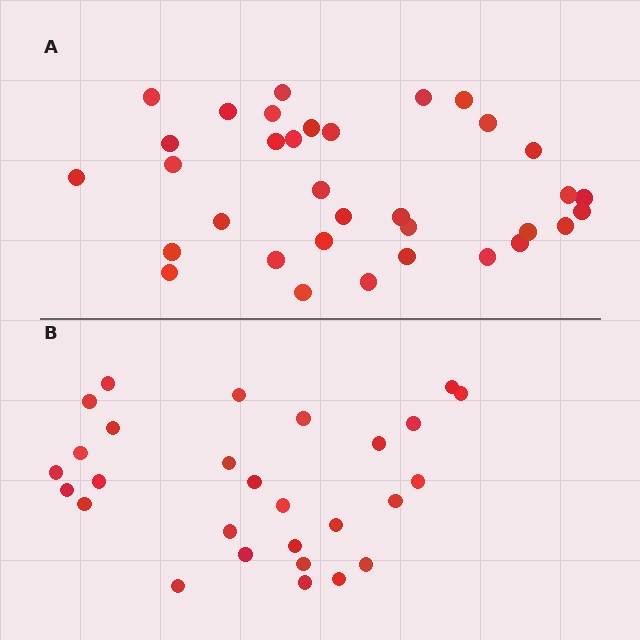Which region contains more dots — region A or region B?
Region A (the top region) has more dots.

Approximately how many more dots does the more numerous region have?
Region A has about 6 more dots than region B.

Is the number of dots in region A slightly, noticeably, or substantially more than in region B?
Region A has only slightly more — the two regions are fairly close. The ratio is roughly 1.2 to 1.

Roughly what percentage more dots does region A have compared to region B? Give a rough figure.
About 20% more.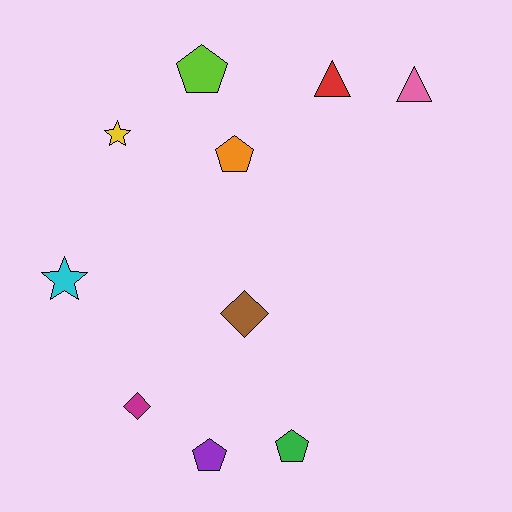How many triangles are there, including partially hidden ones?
There are 2 triangles.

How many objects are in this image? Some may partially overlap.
There are 10 objects.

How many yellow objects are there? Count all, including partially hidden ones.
There is 1 yellow object.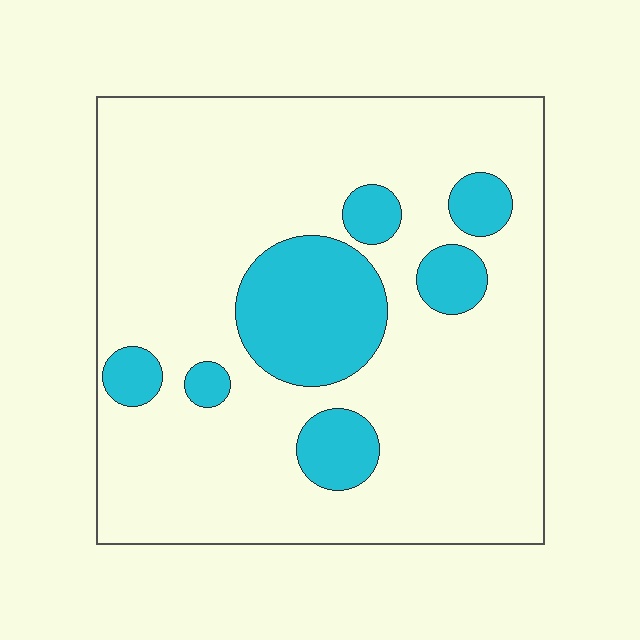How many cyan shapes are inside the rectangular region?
7.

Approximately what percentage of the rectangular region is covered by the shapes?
Approximately 20%.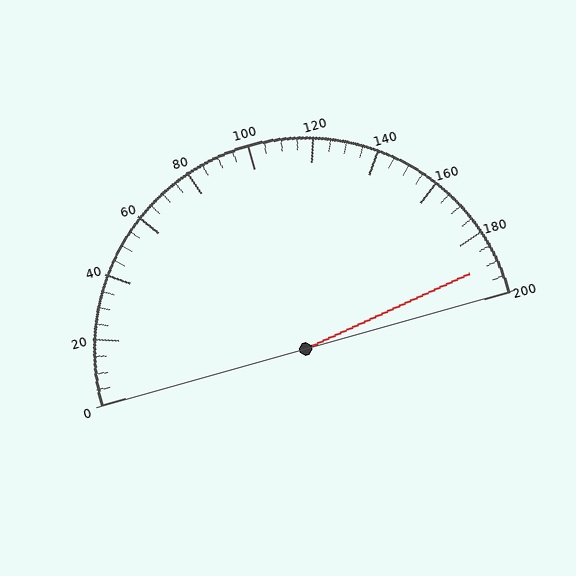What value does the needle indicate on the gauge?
The needle indicates approximately 190.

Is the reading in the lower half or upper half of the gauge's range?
The reading is in the upper half of the range (0 to 200).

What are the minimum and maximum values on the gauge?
The gauge ranges from 0 to 200.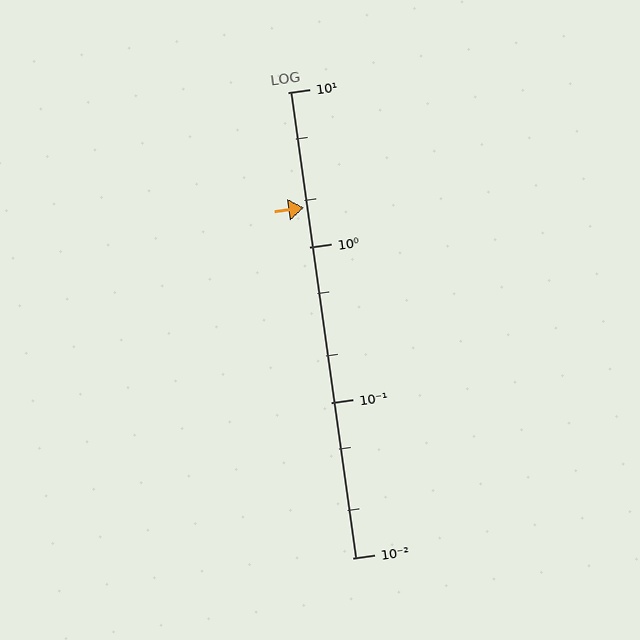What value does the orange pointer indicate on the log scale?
The pointer indicates approximately 1.8.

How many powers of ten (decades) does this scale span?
The scale spans 3 decades, from 0.01 to 10.